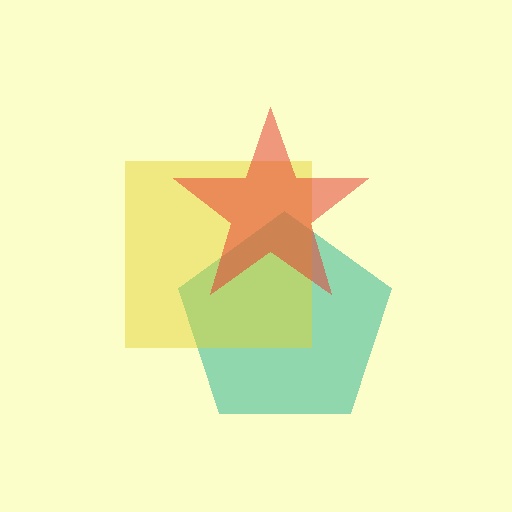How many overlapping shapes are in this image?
There are 3 overlapping shapes in the image.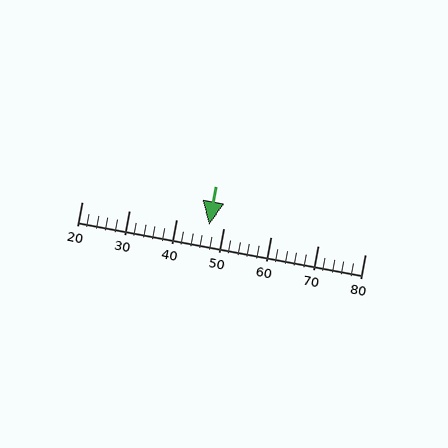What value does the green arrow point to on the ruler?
The green arrow points to approximately 47.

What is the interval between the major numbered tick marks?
The major tick marks are spaced 10 units apart.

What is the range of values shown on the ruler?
The ruler shows values from 20 to 80.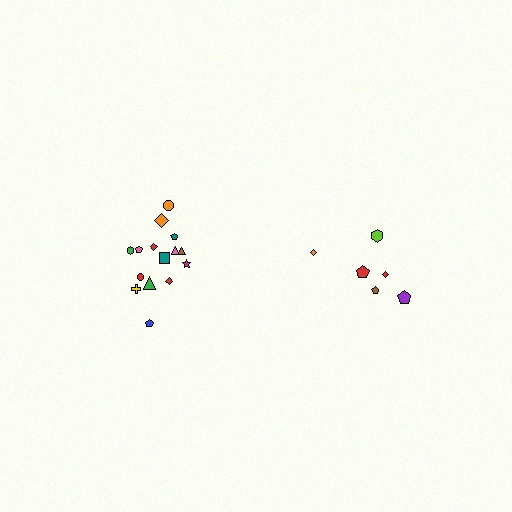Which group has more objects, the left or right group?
The left group.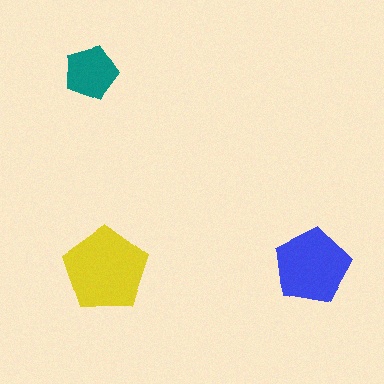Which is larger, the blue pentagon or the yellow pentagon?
The yellow one.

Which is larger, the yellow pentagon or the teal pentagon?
The yellow one.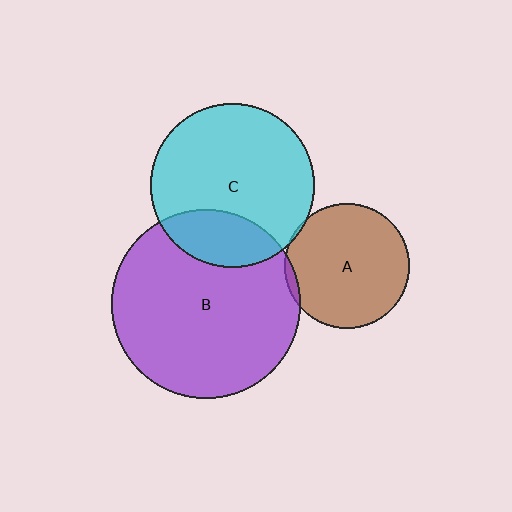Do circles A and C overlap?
Yes.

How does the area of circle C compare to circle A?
Approximately 1.7 times.